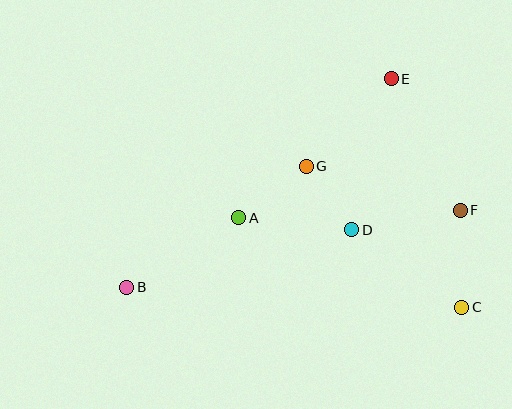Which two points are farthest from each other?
Points B and F are farthest from each other.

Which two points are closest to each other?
Points D and G are closest to each other.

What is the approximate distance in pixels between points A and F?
The distance between A and F is approximately 221 pixels.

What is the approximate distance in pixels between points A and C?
The distance between A and C is approximately 240 pixels.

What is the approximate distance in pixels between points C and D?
The distance between C and D is approximately 135 pixels.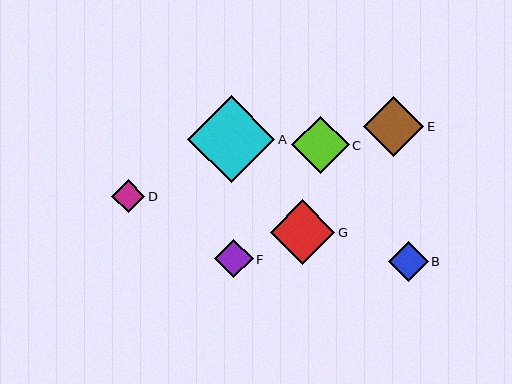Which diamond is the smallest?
Diamond D is the smallest with a size of approximately 33 pixels.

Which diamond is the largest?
Diamond A is the largest with a size of approximately 87 pixels.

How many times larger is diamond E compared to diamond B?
Diamond E is approximately 1.5 times the size of diamond B.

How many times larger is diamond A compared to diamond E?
Diamond A is approximately 1.4 times the size of diamond E.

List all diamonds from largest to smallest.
From largest to smallest: A, G, E, C, B, F, D.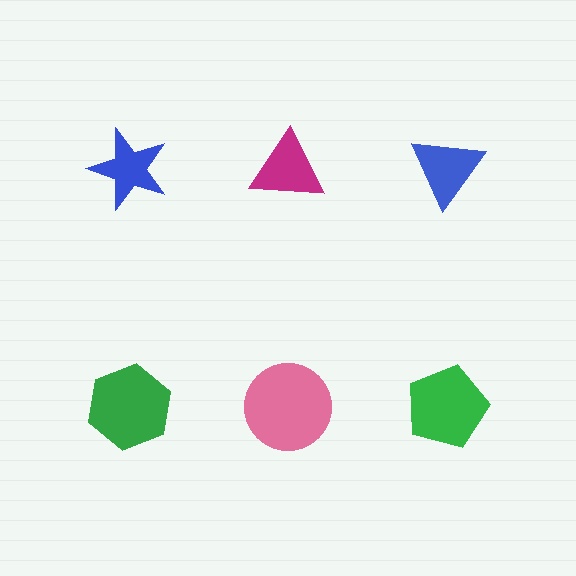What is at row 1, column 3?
A blue triangle.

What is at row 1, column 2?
A magenta triangle.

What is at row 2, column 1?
A green hexagon.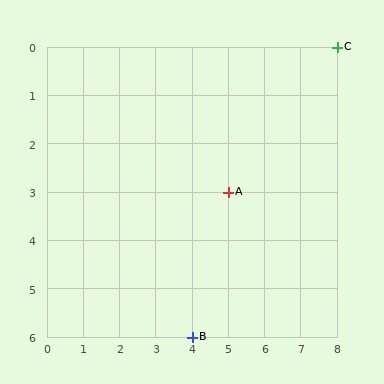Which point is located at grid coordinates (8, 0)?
Point C is at (8, 0).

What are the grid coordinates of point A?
Point A is at grid coordinates (5, 3).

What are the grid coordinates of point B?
Point B is at grid coordinates (4, 6).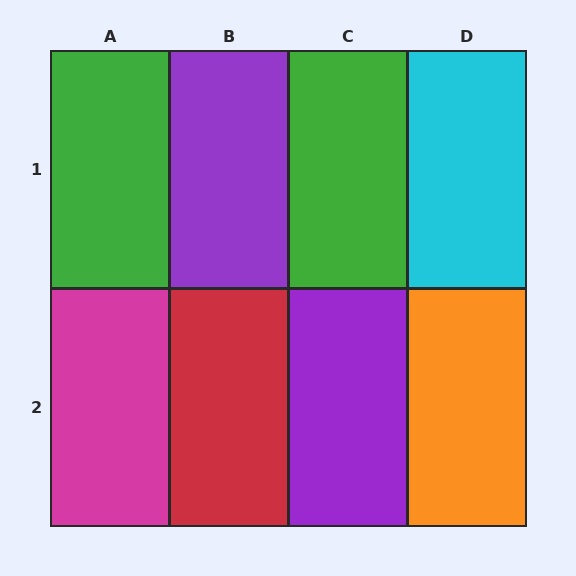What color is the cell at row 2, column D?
Orange.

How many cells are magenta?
1 cell is magenta.